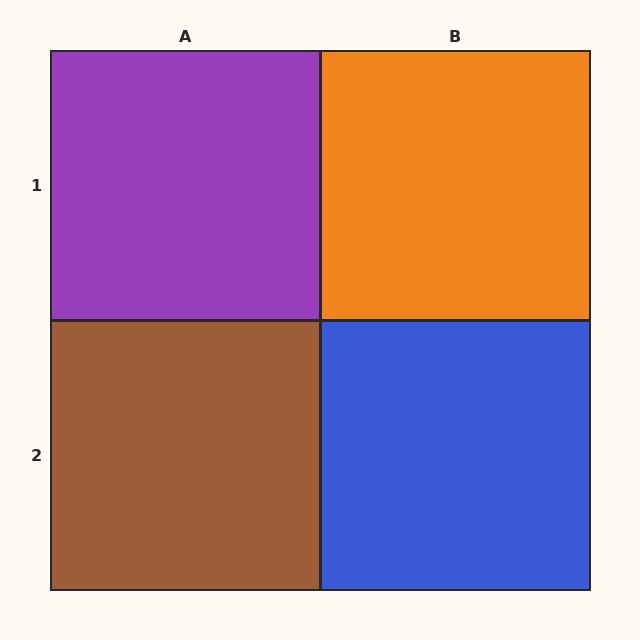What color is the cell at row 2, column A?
Brown.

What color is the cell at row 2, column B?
Blue.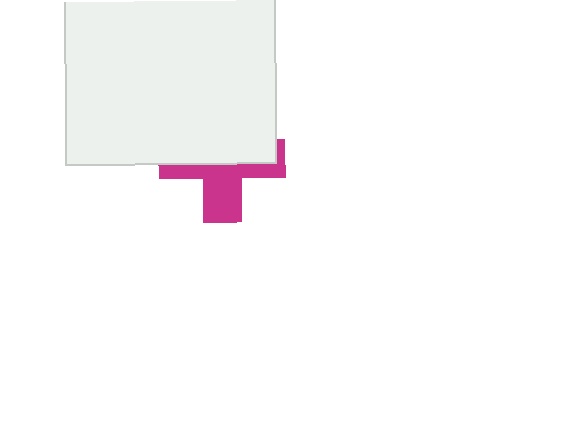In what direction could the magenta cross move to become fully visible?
The magenta cross could move down. That would shift it out from behind the white rectangle entirely.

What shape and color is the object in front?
The object in front is a white rectangle.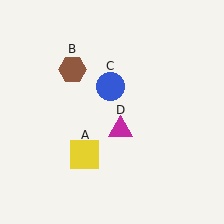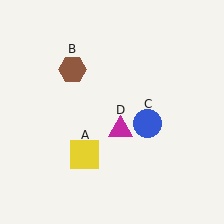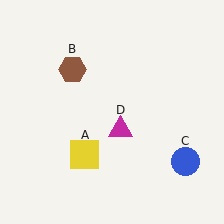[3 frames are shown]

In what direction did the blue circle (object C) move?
The blue circle (object C) moved down and to the right.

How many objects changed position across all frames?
1 object changed position: blue circle (object C).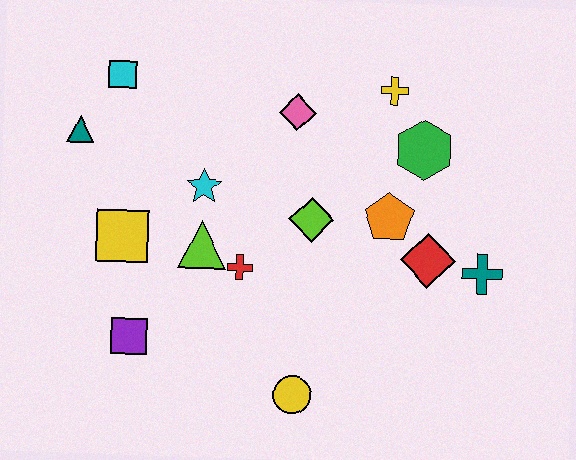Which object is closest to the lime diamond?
The orange pentagon is closest to the lime diamond.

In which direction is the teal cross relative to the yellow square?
The teal cross is to the right of the yellow square.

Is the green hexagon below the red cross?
No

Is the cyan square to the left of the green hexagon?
Yes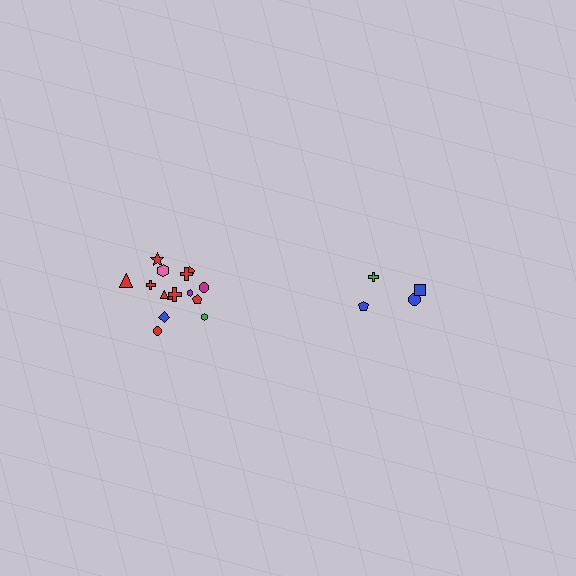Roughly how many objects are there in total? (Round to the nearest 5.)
Roughly 20 objects in total.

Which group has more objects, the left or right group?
The left group.